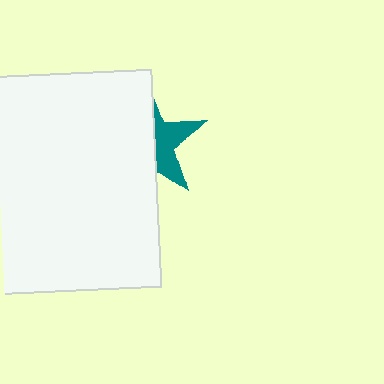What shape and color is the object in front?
The object in front is a white rectangle.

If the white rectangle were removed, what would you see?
You would see the complete teal star.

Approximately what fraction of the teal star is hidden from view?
Roughly 60% of the teal star is hidden behind the white rectangle.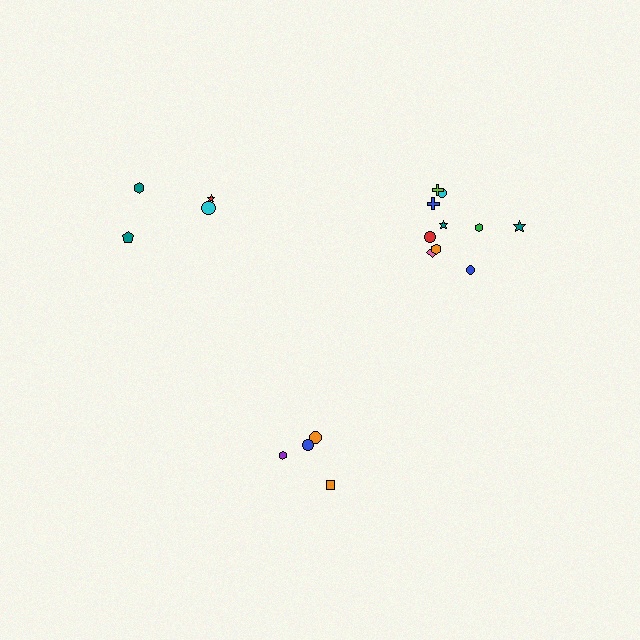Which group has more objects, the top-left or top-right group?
The top-right group.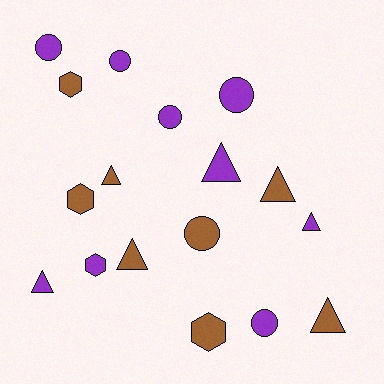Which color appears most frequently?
Purple, with 9 objects.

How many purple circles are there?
There are 5 purple circles.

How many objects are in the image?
There are 17 objects.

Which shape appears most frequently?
Triangle, with 7 objects.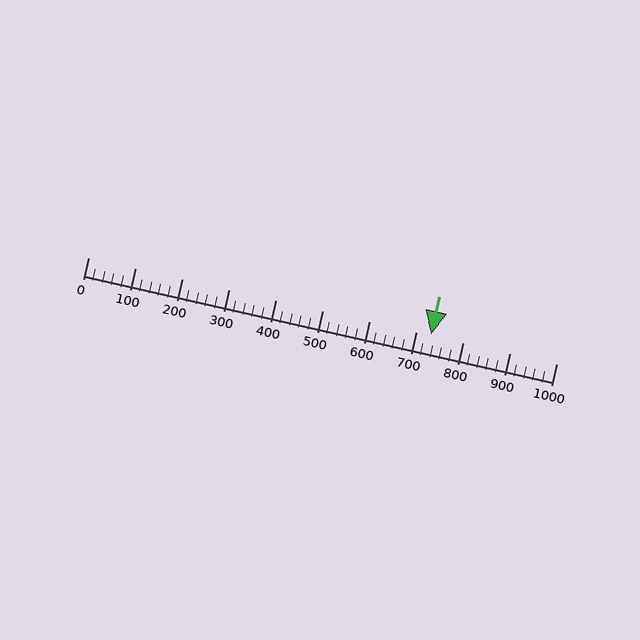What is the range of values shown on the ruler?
The ruler shows values from 0 to 1000.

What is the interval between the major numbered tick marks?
The major tick marks are spaced 100 units apart.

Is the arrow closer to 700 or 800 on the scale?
The arrow is closer to 700.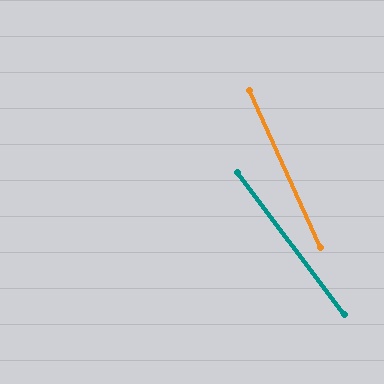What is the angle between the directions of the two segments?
Approximately 13 degrees.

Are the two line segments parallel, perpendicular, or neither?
Neither parallel nor perpendicular — they differ by about 13°.